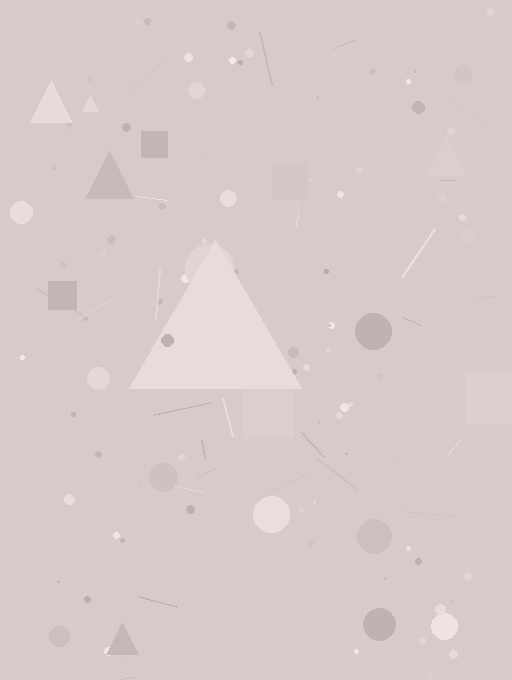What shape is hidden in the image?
A triangle is hidden in the image.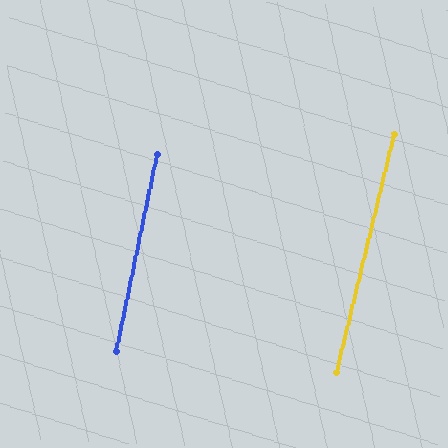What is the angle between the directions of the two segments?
Approximately 2 degrees.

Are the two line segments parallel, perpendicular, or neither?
Parallel — their directions differ by only 1.7°.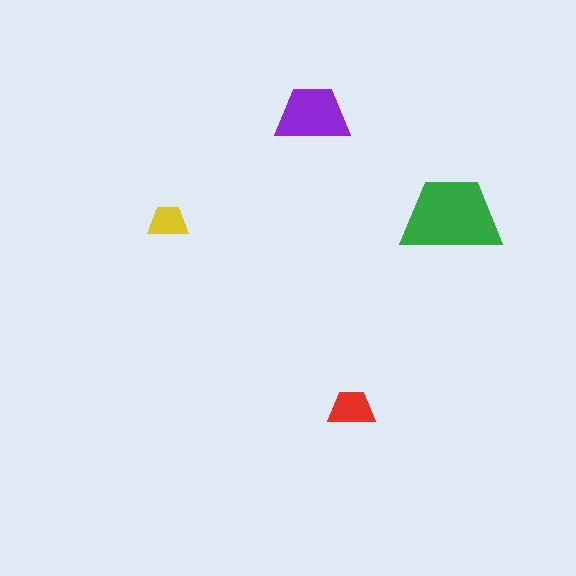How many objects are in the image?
There are 4 objects in the image.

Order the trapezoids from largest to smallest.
the green one, the purple one, the red one, the yellow one.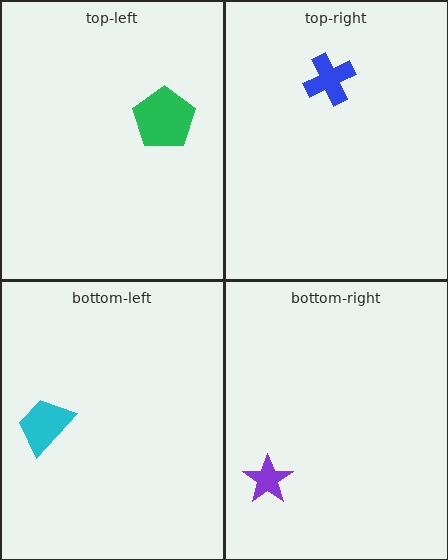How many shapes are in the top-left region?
1.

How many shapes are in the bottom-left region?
1.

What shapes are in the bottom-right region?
The purple star.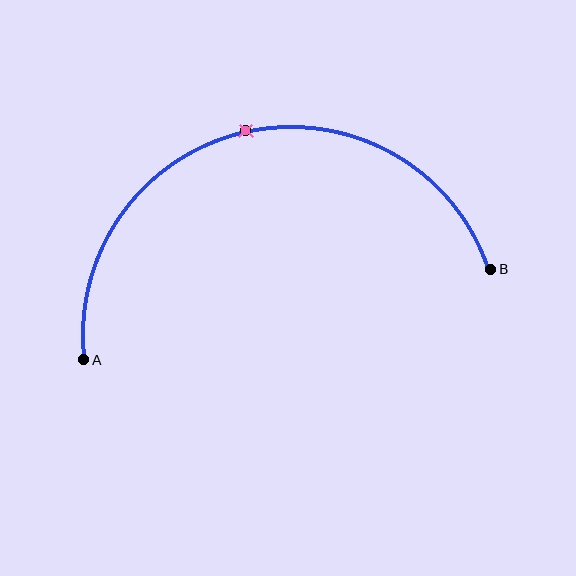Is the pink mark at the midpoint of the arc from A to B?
Yes. The pink mark lies on the arc at equal arc-length from both A and B — it is the arc midpoint.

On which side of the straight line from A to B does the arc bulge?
The arc bulges above the straight line connecting A and B.